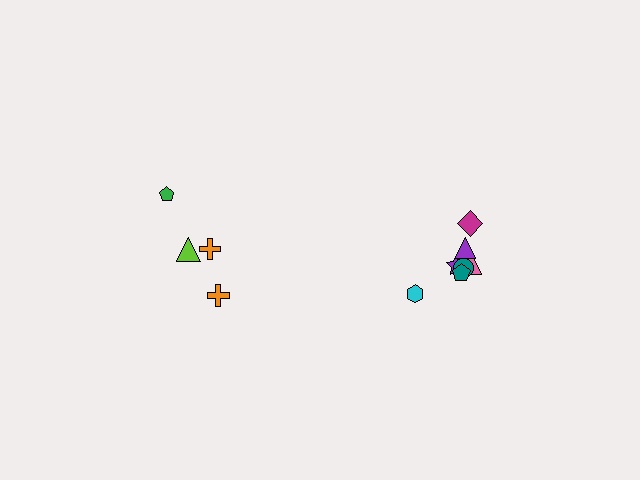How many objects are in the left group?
There are 4 objects.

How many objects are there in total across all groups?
There are 11 objects.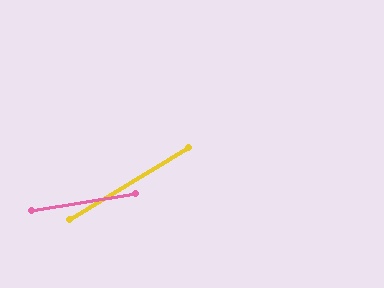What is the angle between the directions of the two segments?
Approximately 22 degrees.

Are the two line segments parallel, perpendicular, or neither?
Neither parallel nor perpendicular — they differ by about 22°.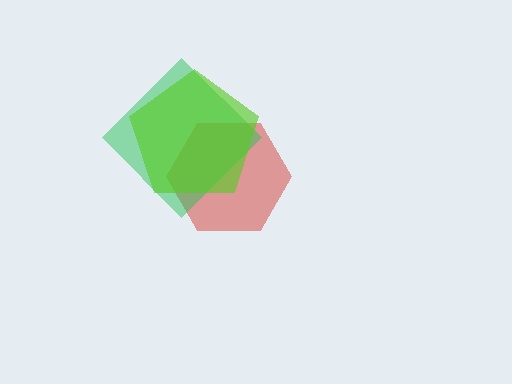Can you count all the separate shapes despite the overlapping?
Yes, there are 3 separate shapes.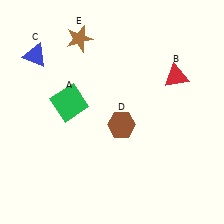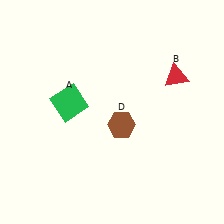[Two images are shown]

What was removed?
The blue triangle (C), the brown star (E) were removed in Image 2.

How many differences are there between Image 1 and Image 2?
There are 2 differences between the two images.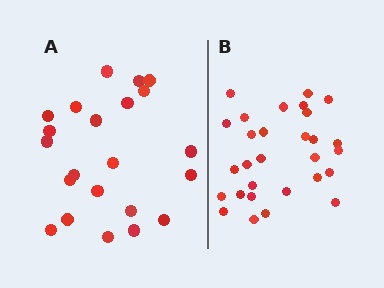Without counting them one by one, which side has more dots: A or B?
Region B (the right region) has more dots.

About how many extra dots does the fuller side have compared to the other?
Region B has roughly 8 or so more dots than region A.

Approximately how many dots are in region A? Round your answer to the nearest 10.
About 20 dots. (The exact count is 22, which rounds to 20.)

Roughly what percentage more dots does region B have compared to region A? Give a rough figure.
About 30% more.